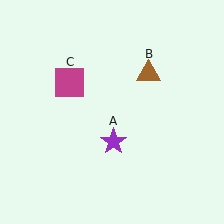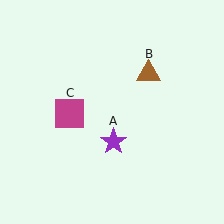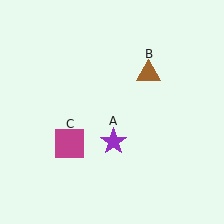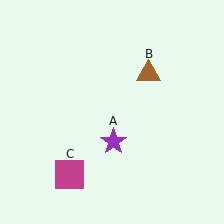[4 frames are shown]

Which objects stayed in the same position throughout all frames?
Purple star (object A) and brown triangle (object B) remained stationary.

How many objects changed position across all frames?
1 object changed position: magenta square (object C).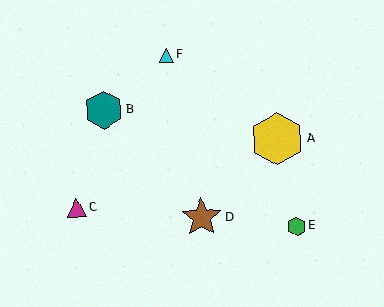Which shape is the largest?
The yellow hexagon (labeled A) is the largest.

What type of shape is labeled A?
Shape A is a yellow hexagon.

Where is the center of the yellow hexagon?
The center of the yellow hexagon is at (277, 139).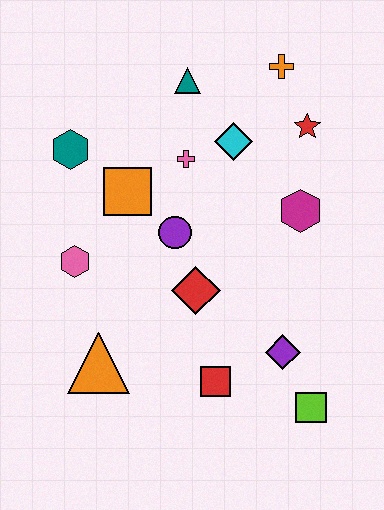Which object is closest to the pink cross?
The cyan diamond is closest to the pink cross.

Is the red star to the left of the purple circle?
No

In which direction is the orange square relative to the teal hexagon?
The orange square is to the right of the teal hexagon.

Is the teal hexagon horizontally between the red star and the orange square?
No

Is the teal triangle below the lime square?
No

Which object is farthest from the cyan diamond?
The lime square is farthest from the cyan diamond.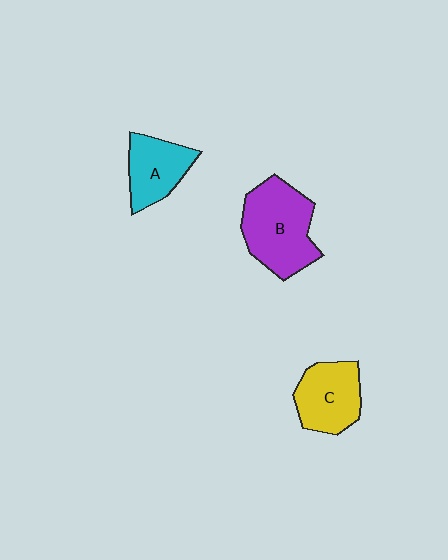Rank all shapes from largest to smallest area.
From largest to smallest: B (purple), C (yellow), A (cyan).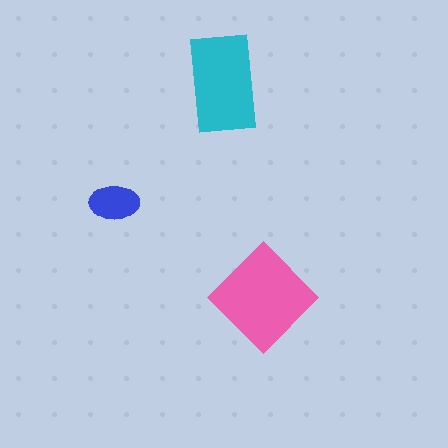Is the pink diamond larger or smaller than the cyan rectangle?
Larger.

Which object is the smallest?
The blue ellipse.